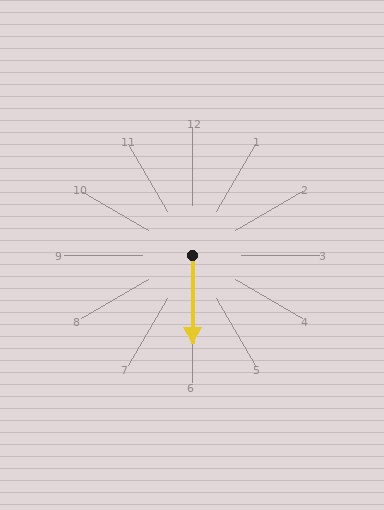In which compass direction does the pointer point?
South.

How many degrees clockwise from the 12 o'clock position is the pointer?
Approximately 180 degrees.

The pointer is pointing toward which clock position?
Roughly 6 o'clock.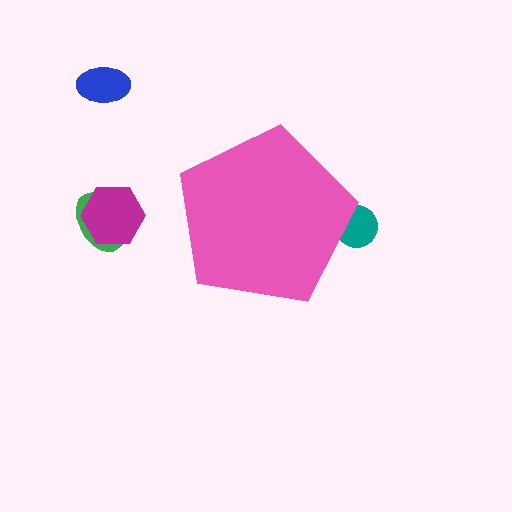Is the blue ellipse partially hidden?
No, the blue ellipse is fully visible.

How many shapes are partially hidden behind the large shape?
1 shape is partially hidden.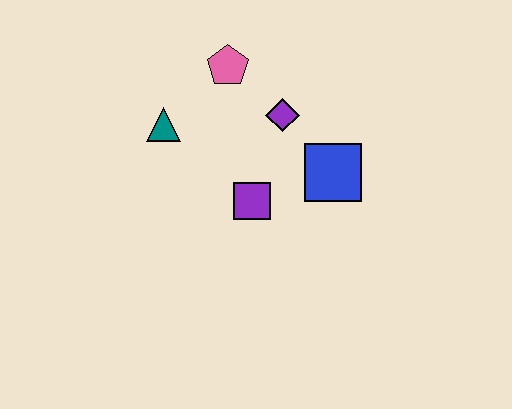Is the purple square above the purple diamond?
No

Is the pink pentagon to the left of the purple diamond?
Yes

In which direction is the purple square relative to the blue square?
The purple square is to the left of the blue square.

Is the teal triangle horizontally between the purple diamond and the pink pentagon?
No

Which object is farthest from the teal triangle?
The blue square is farthest from the teal triangle.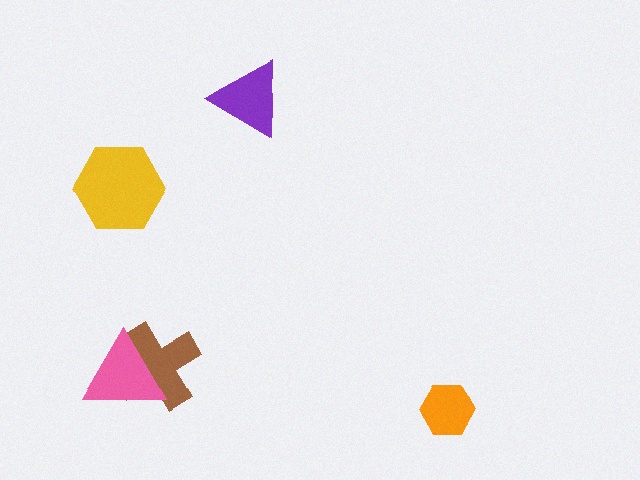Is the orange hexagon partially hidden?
No, no other shape covers it.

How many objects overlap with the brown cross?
1 object overlaps with the brown cross.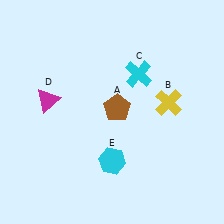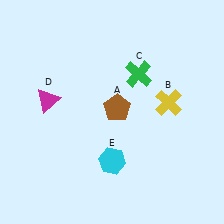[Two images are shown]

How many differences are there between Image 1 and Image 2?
There is 1 difference between the two images.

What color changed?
The cross (C) changed from cyan in Image 1 to green in Image 2.